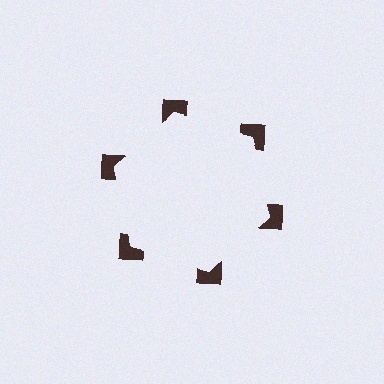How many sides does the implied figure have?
6 sides.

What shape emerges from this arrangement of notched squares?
An illusory hexagon — its edges are inferred from the aligned wedge cuts in the notched squares, not physically drawn.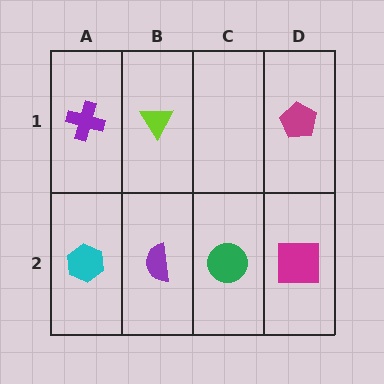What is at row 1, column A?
A purple cross.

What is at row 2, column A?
A cyan hexagon.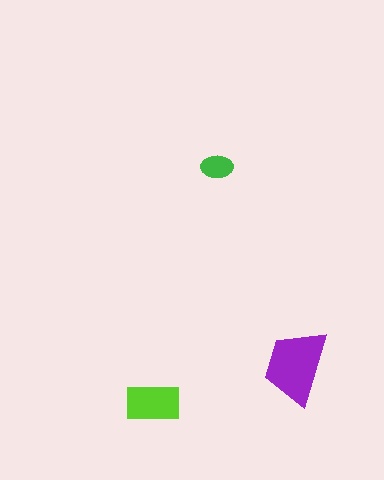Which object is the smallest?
The green ellipse.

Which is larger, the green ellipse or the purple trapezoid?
The purple trapezoid.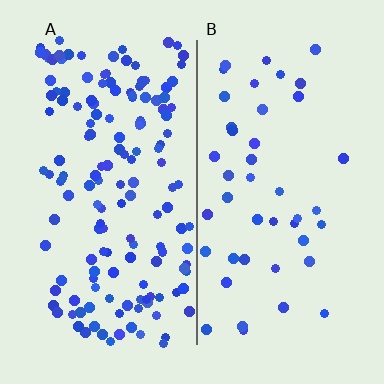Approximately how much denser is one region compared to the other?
Approximately 3.5× — region A over region B.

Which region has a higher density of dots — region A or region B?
A (the left).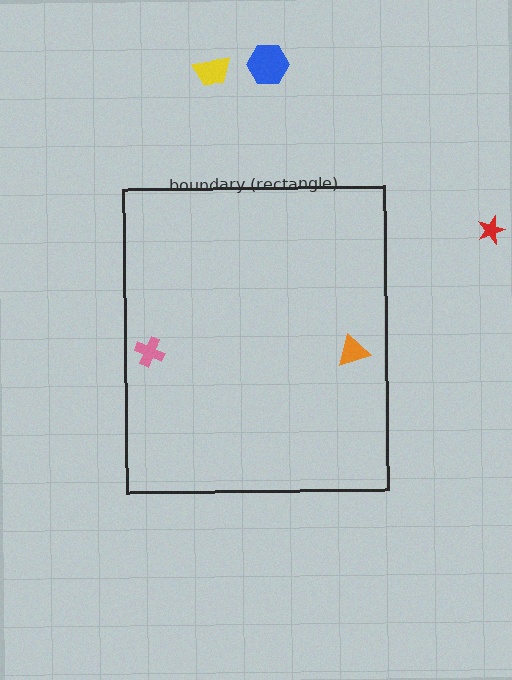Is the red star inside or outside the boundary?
Outside.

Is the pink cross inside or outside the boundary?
Inside.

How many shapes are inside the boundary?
2 inside, 3 outside.